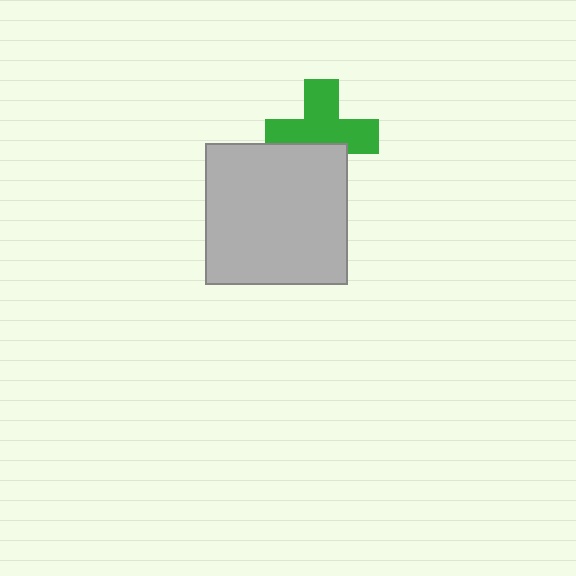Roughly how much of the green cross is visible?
Most of it is visible (roughly 67%).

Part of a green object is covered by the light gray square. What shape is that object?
It is a cross.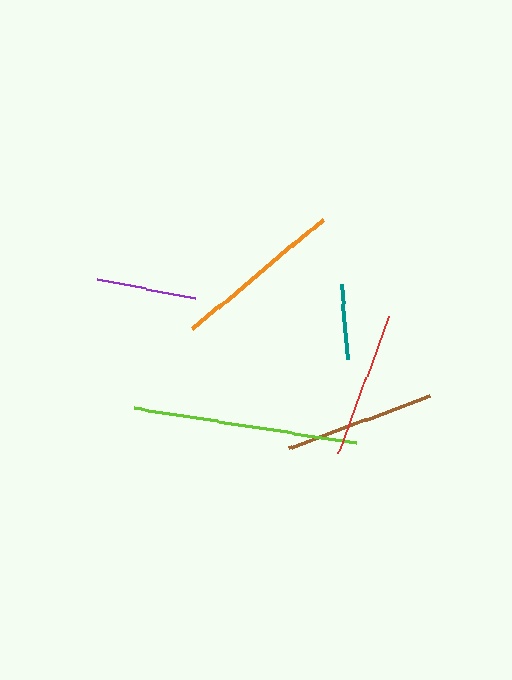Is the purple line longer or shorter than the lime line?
The lime line is longer than the purple line.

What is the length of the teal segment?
The teal segment is approximately 75 pixels long.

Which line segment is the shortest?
The teal line is the shortest at approximately 75 pixels.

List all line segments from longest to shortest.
From longest to shortest: lime, orange, brown, red, purple, teal.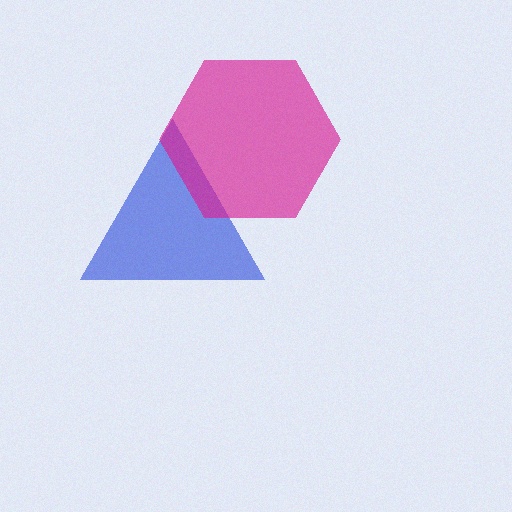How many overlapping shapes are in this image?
There are 2 overlapping shapes in the image.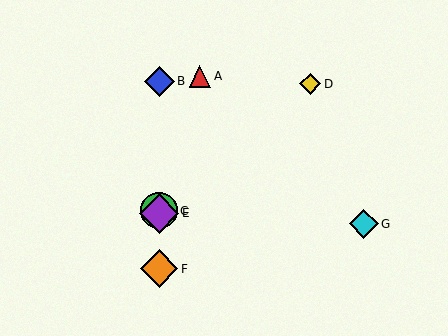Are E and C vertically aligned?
Yes, both are at x≈159.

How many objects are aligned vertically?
4 objects (B, C, E, F) are aligned vertically.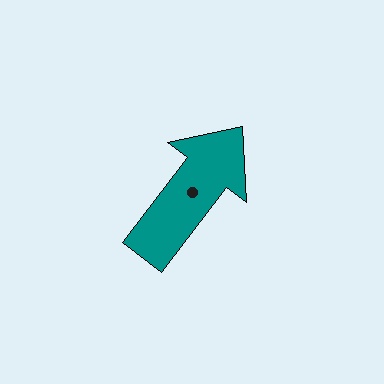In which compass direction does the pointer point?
Northeast.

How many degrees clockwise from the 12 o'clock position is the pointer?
Approximately 38 degrees.